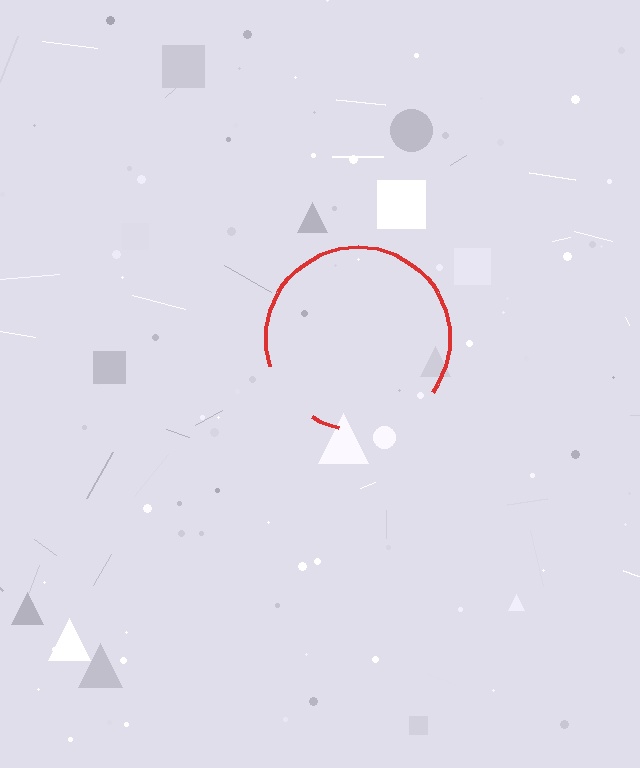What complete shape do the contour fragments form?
The contour fragments form a circle.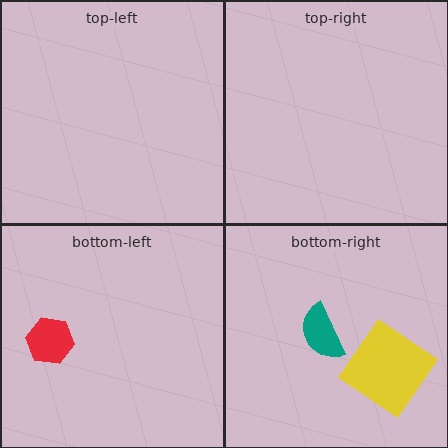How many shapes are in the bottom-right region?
2.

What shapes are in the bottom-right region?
The teal semicircle, the yellow diamond.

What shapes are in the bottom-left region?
The red hexagon.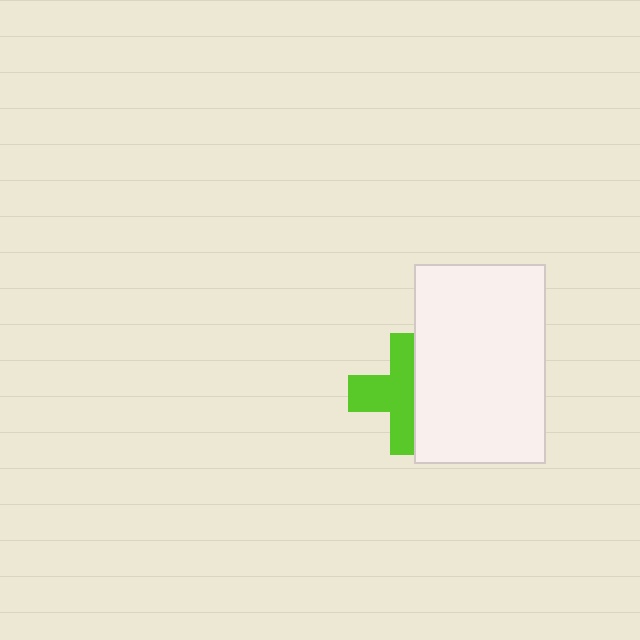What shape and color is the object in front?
The object in front is a white rectangle.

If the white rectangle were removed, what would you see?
You would see the complete lime cross.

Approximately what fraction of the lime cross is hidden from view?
Roughly 42% of the lime cross is hidden behind the white rectangle.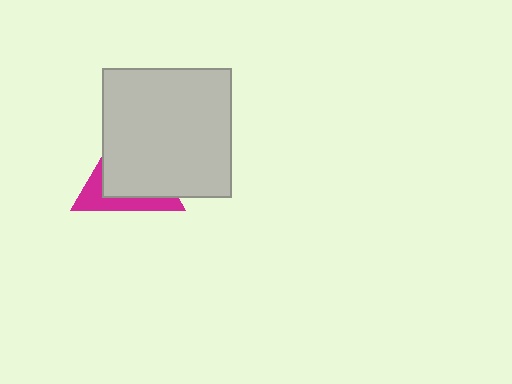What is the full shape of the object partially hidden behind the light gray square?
The partially hidden object is a magenta triangle.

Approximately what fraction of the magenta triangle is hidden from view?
Roughly 66% of the magenta triangle is hidden behind the light gray square.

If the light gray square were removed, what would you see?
You would see the complete magenta triangle.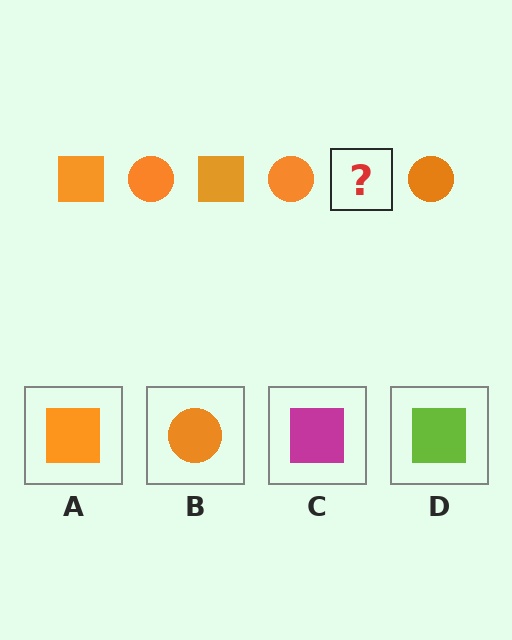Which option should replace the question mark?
Option A.